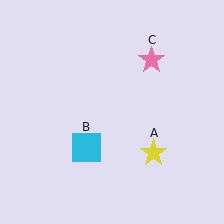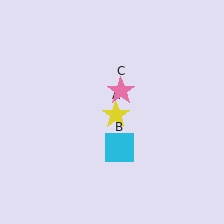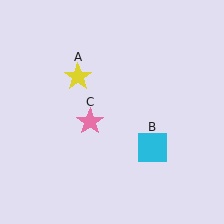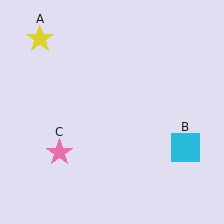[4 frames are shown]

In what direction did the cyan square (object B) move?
The cyan square (object B) moved right.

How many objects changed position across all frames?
3 objects changed position: yellow star (object A), cyan square (object B), pink star (object C).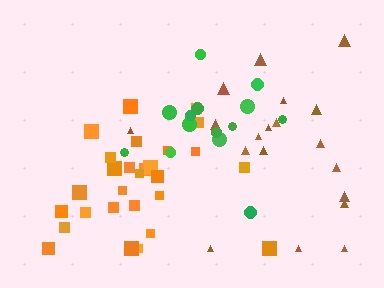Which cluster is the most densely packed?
Orange.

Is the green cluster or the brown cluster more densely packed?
Green.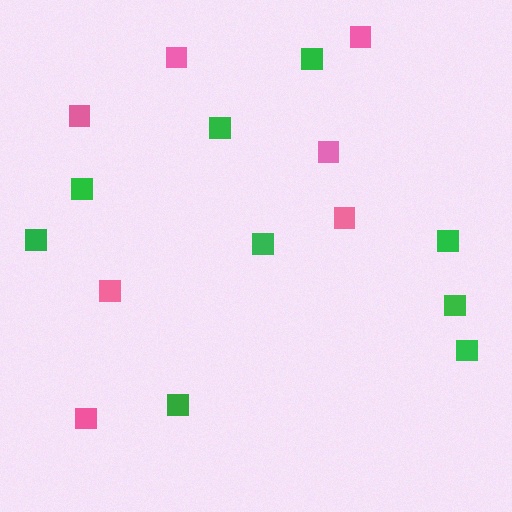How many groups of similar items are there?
There are 2 groups: one group of green squares (9) and one group of pink squares (7).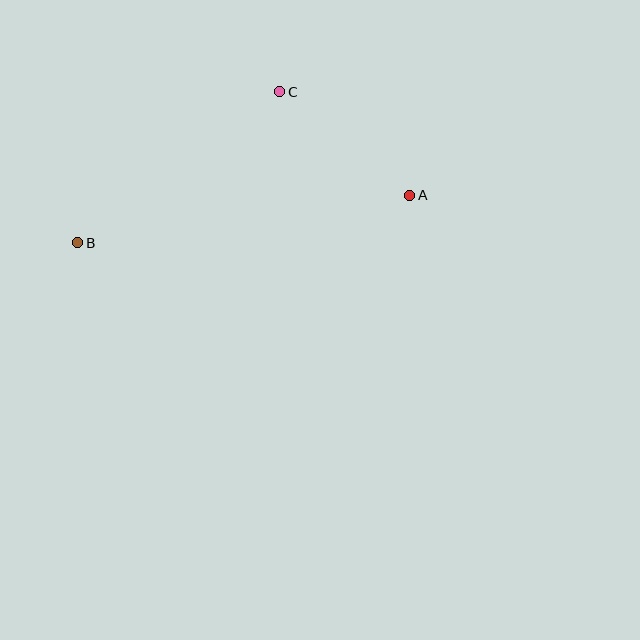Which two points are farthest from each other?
Points A and B are farthest from each other.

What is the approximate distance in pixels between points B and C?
The distance between B and C is approximately 252 pixels.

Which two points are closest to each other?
Points A and C are closest to each other.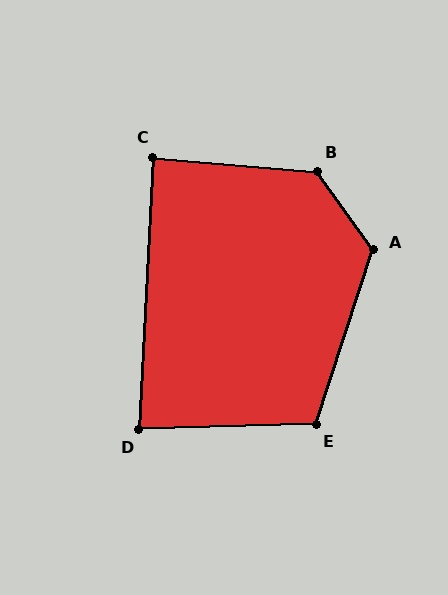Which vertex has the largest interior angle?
B, at approximately 130 degrees.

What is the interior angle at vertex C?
Approximately 88 degrees (approximately right).